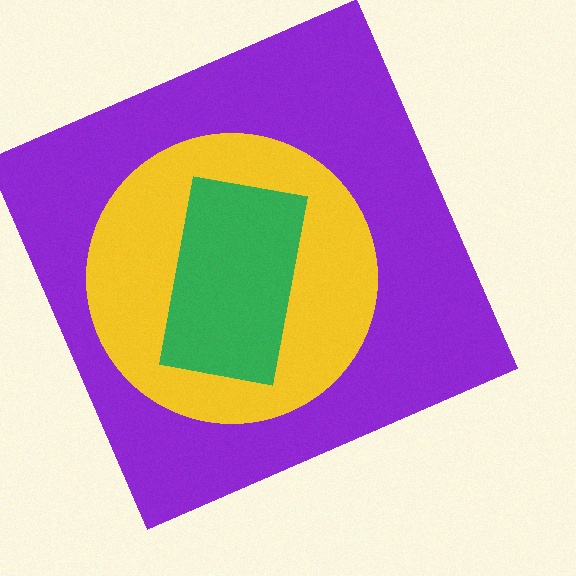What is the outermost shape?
The purple square.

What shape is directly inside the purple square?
The yellow circle.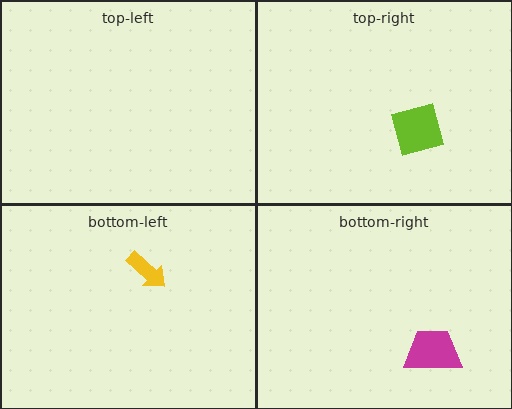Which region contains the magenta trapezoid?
The bottom-right region.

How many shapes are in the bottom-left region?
1.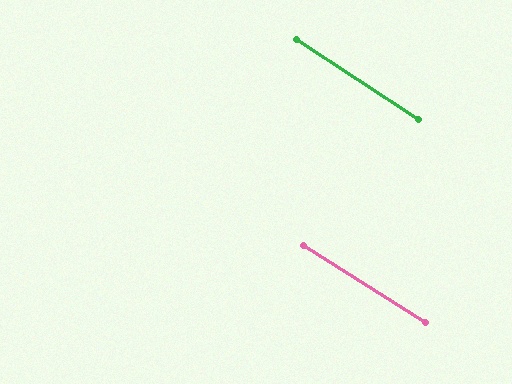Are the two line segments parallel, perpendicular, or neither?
Parallel — their directions differ by only 1.2°.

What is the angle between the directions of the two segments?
Approximately 1 degree.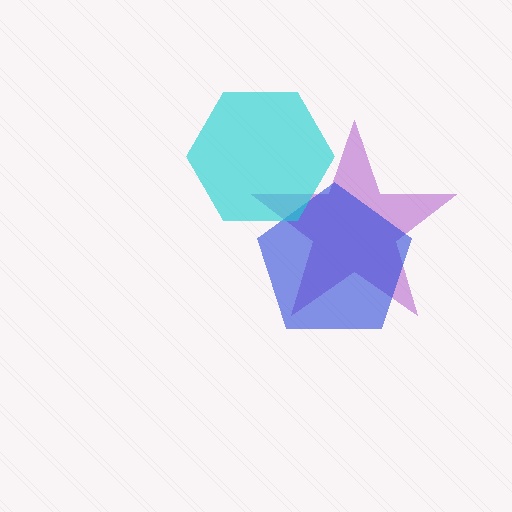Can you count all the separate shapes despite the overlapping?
Yes, there are 3 separate shapes.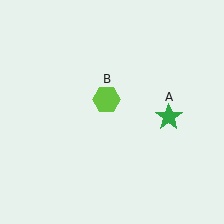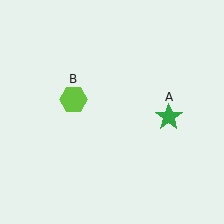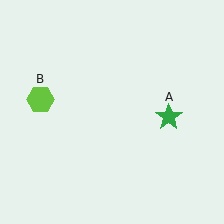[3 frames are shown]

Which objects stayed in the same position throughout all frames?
Green star (object A) remained stationary.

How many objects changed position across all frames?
1 object changed position: lime hexagon (object B).